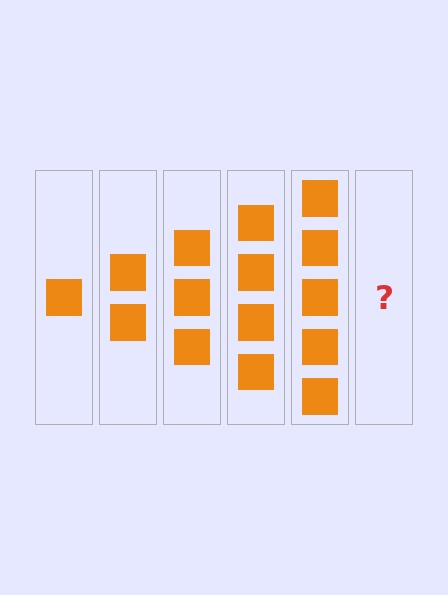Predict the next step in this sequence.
The next step is 6 squares.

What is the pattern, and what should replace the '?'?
The pattern is that each step adds one more square. The '?' should be 6 squares.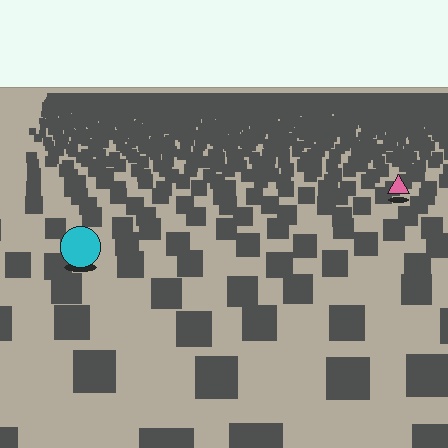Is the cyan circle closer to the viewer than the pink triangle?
Yes. The cyan circle is closer — you can tell from the texture gradient: the ground texture is coarser near it.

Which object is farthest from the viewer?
The pink triangle is farthest from the viewer. It appears smaller and the ground texture around it is denser.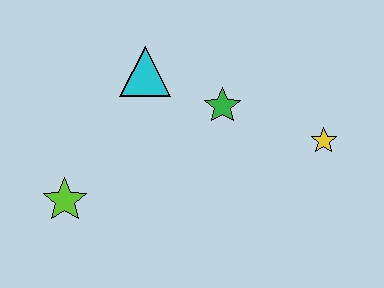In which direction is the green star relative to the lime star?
The green star is to the right of the lime star.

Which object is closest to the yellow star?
The green star is closest to the yellow star.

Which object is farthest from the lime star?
The yellow star is farthest from the lime star.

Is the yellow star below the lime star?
No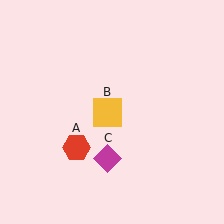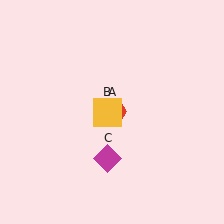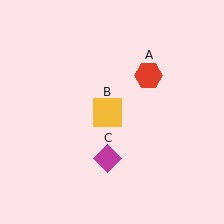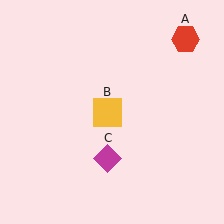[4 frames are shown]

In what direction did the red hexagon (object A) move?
The red hexagon (object A) moved up and to the right.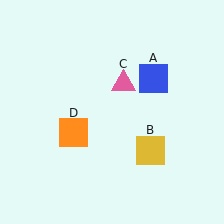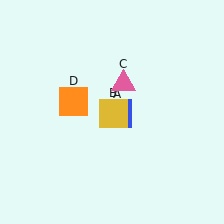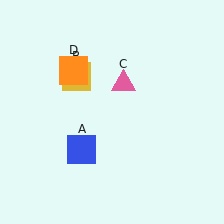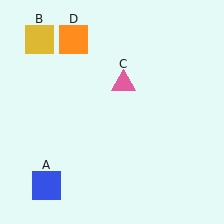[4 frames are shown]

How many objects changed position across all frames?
3 objects changed position: blue square (object A), yellow square (object B), orange square (object D).